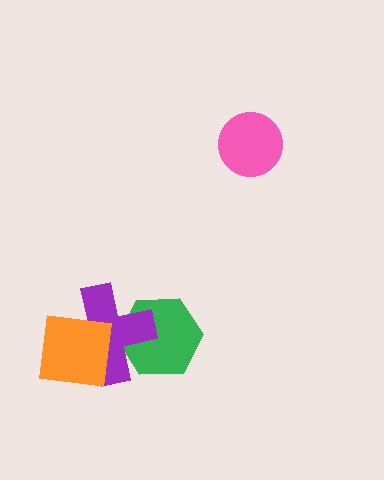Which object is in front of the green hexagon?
The purple cross is in front of the green hexagon.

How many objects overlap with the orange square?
1 object overlaps with the orange square.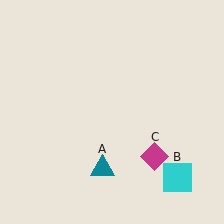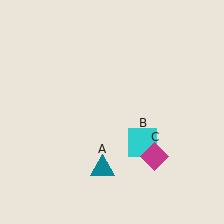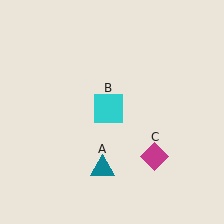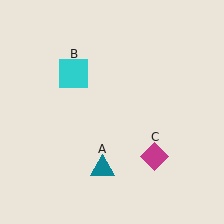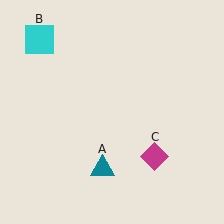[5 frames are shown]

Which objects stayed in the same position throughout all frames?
Teal triangle (object A) and magenta diamond (object C) remained stationary.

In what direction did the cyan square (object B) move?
The cyan square (object B) moved up and to the left.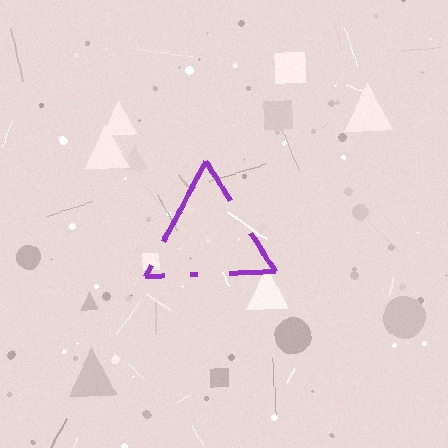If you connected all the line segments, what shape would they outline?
They would outline a triangle.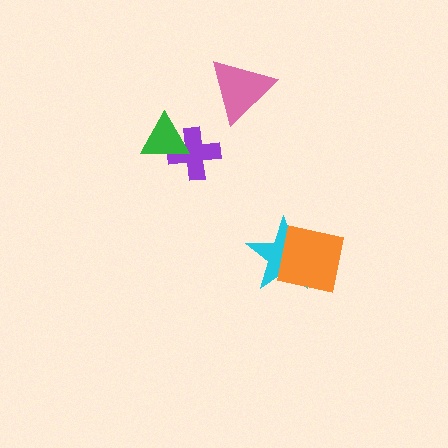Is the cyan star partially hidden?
Yes, it is partially covered by another shape.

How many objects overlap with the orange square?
1 object overlaps with the orange square.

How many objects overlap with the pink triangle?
0 objects overlap with the pink triangle.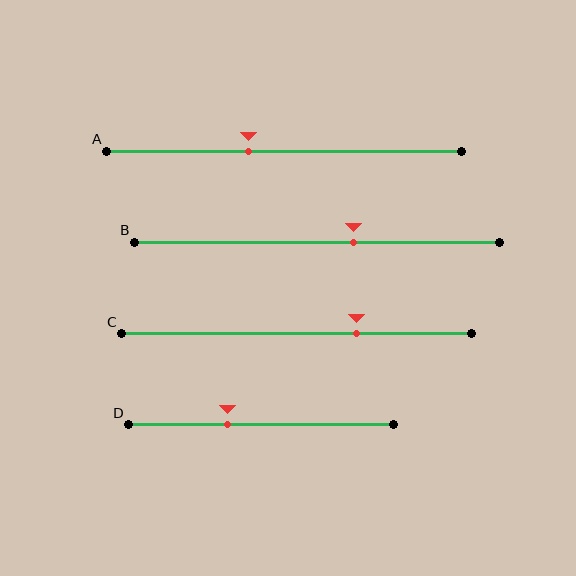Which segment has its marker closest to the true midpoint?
Segment B has its marker closest to the true midpoint.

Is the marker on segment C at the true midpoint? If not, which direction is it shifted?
No, the marker on segment C is shifted to the right by about 17% of the segment length.